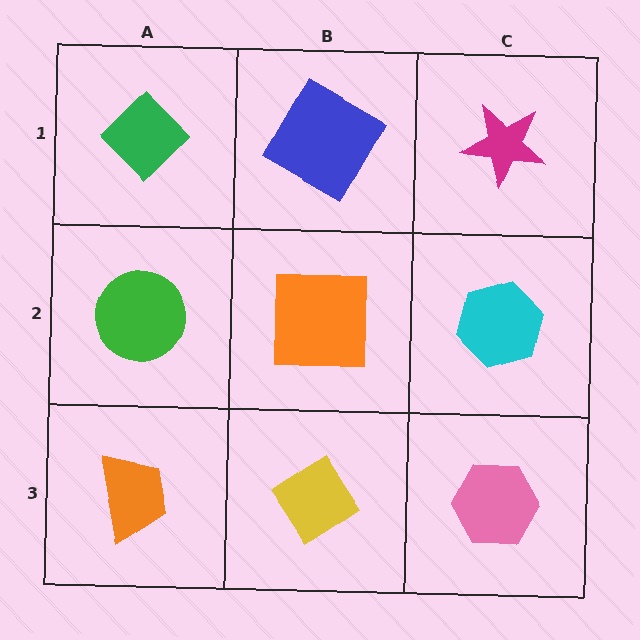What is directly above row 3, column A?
A green circle.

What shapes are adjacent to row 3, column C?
A cyan hexagon (row 2, column C), a yellow diamond (row 3, column B).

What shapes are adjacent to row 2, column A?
A green diamond (row 1, column A), an orange trapezoid (row 3, column A), an orange square (row 2, column B).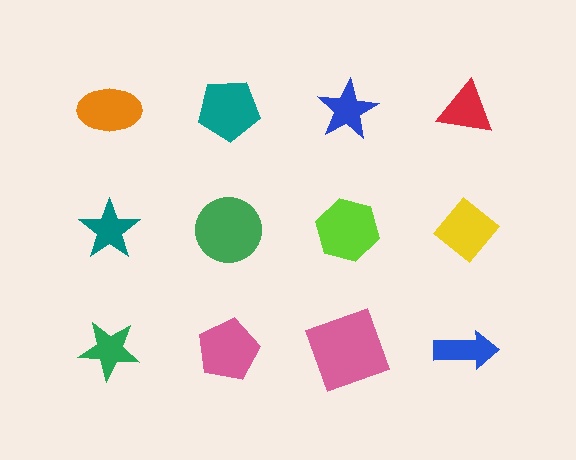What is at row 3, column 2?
A pink pentagon.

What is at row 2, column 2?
A green circle.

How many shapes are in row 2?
4 shapes.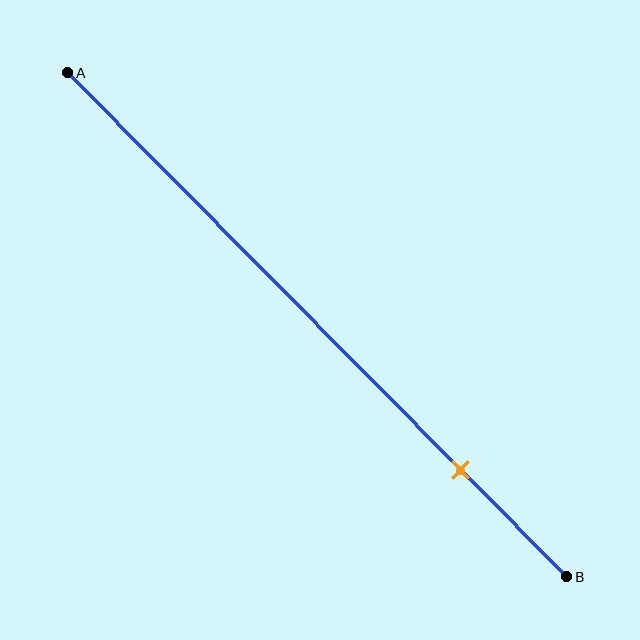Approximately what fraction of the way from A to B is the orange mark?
The orange mark is approximately 80% of the way from A to B.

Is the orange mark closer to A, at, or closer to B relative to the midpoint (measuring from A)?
The orange mark is closer to point B than the midpoint of segment AB.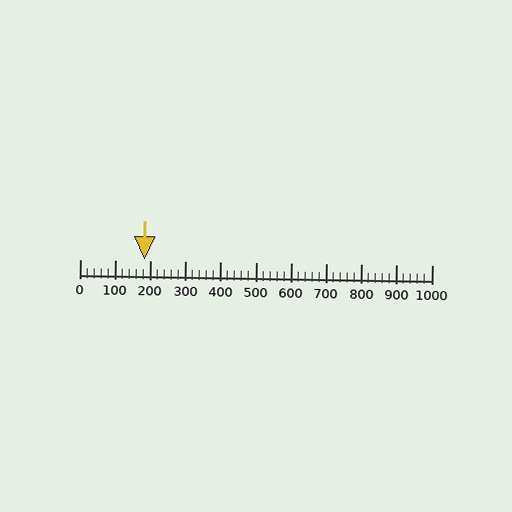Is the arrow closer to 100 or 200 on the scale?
The arrow is closer to 200.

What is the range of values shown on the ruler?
The ruler shows values from 0 to 1000.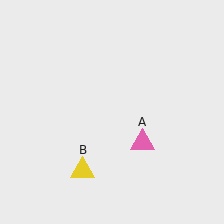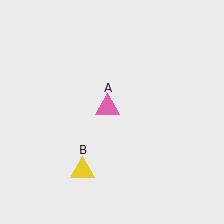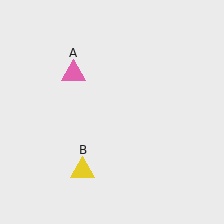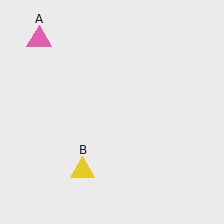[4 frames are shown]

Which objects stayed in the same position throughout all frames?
Yellow triangle (object B) remained stationary.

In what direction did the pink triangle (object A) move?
The pink triangle (object A) moved up and to the left.